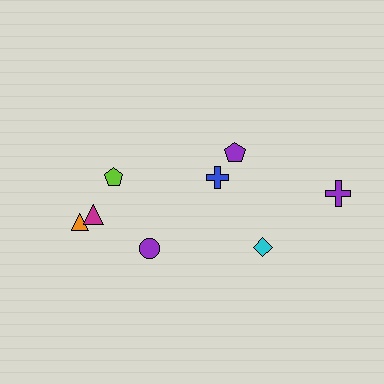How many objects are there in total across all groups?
There are 8 objects.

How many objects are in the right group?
There are 3 objects.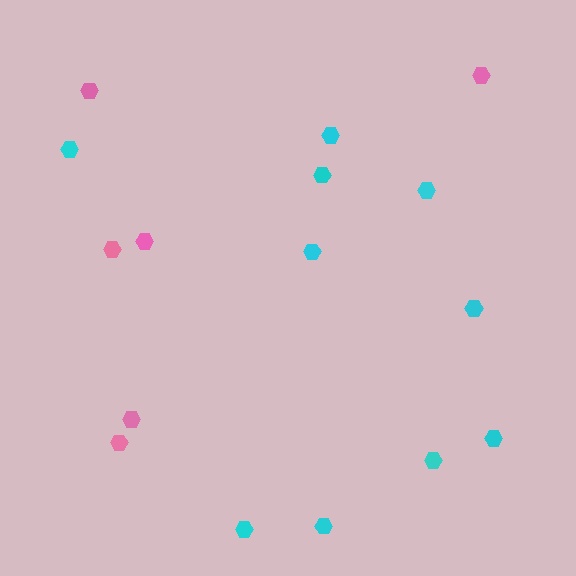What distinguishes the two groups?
There are 2 groups: one group of pink hexagons (6) and one group of cyan hexagons (10).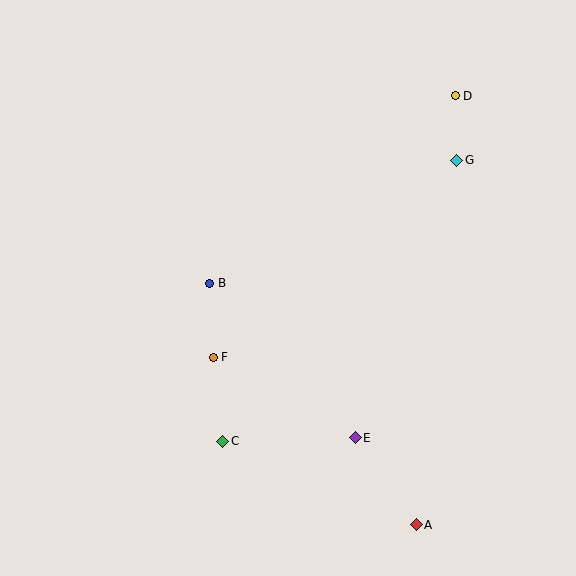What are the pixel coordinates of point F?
Point F is at (213, 357).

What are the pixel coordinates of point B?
Point B is at (210, 283).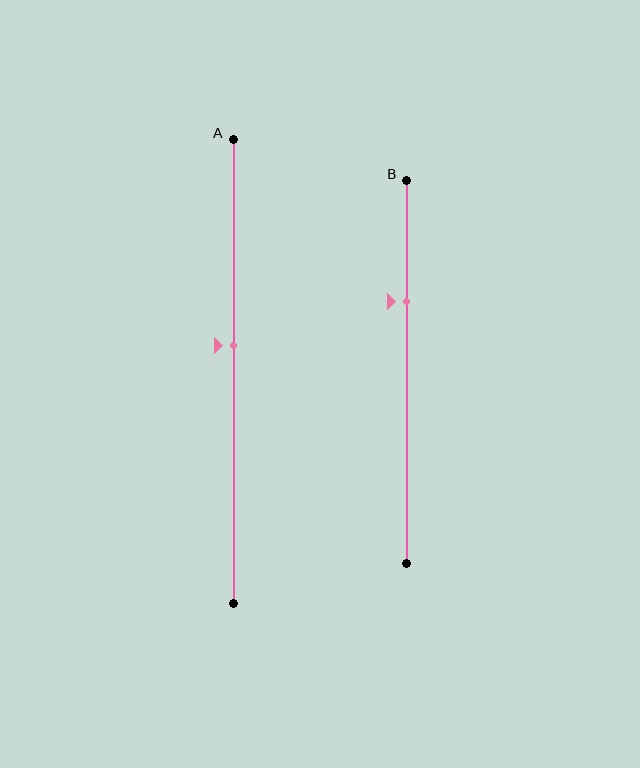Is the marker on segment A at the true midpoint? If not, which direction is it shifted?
No, the marker on segment A is shifted upward by about 6% of the segment length.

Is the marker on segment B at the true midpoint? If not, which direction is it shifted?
No, the marker on segment B is shifted upward by about 18% of the segment length.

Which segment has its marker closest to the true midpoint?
Segment A has its marker closest to the true midpoint.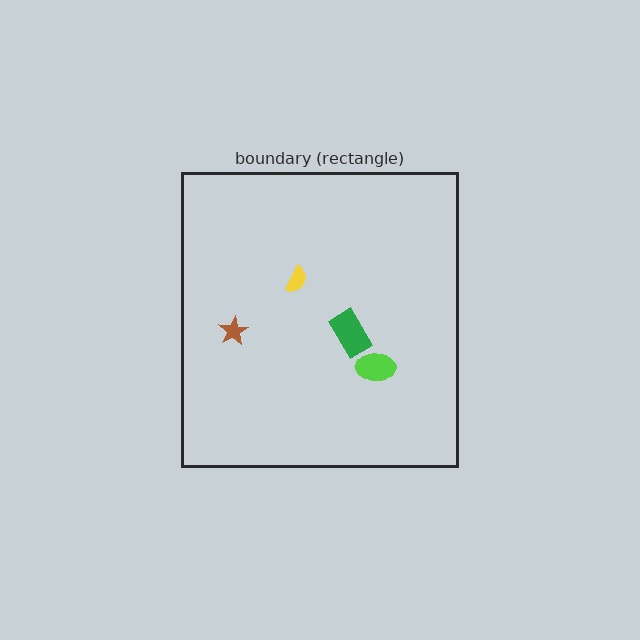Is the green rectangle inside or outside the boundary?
Inside.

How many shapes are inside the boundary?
4 inside, 0 outside.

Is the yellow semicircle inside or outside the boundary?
Inside.